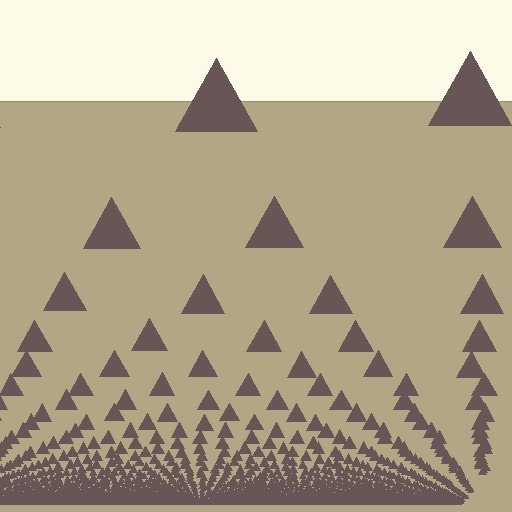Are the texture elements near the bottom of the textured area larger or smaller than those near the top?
Smaller. The gradient is inverted — elements near the bottom are smaller and denser.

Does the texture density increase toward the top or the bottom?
Density increases toward the bottom.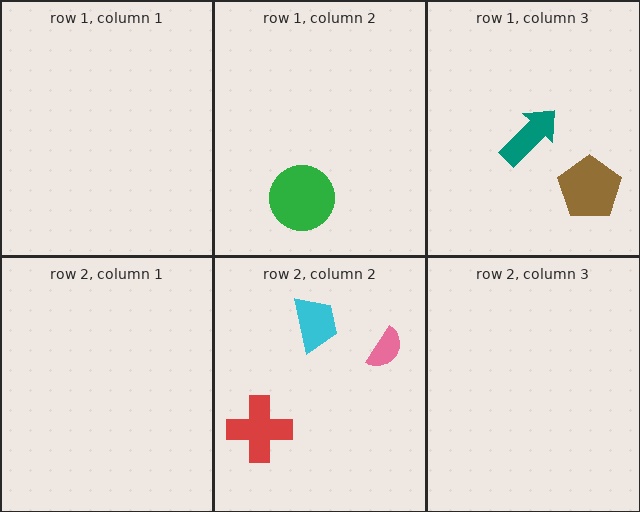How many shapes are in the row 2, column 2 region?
3.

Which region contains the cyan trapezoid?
The row 2, column 2 region.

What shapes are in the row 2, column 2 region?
The pink semicircle, the cyan trapezoid, the red cross.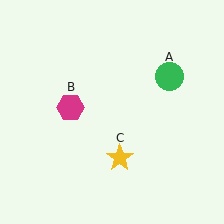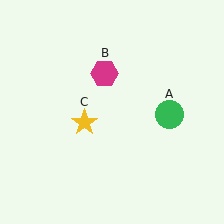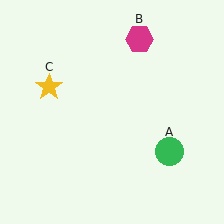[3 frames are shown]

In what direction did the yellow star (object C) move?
The yellow star (object C) moved up and to the left.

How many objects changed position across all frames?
3 objects changed position: green circle (object A), magenta hexagon (object B), yellow star (object C).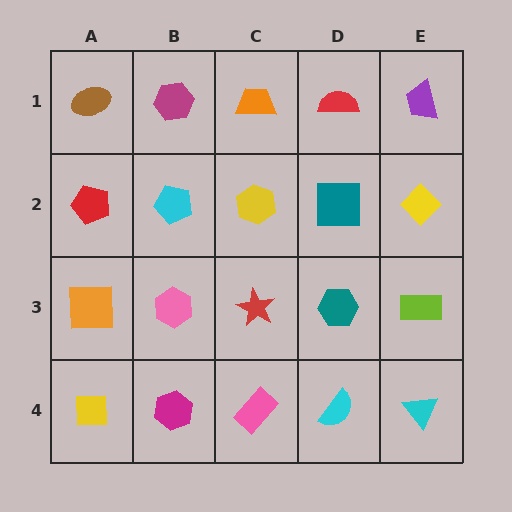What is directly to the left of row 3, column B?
An orange square.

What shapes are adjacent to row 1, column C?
A yellow hexagon (row 2, column C), a magenta hexagon (row 1, column B), a red semicircle (row 1, column D).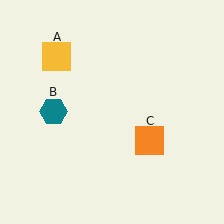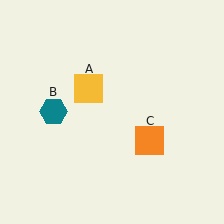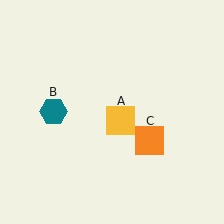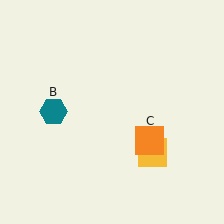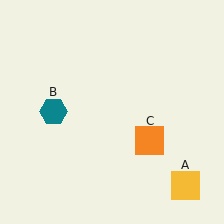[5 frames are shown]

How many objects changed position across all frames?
1 object changed position: yellow square (object A).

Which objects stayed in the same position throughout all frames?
Teal hexagon (object B) and orange square (object C) remained stationary.